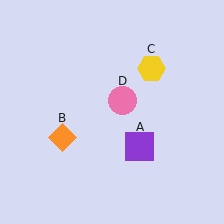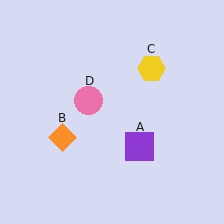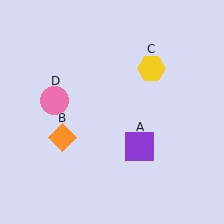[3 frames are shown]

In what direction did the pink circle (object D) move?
The pink circle (object D) moved left.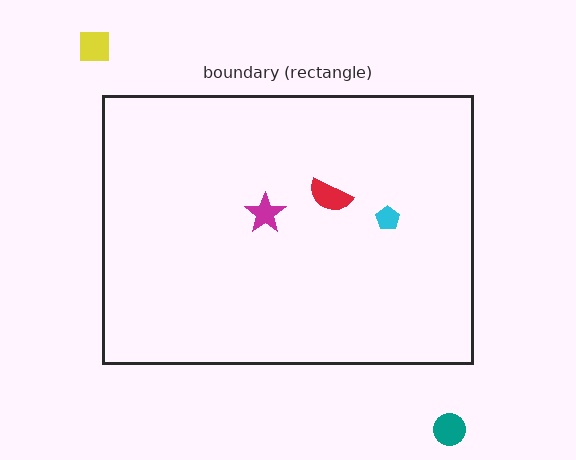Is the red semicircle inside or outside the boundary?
Inside.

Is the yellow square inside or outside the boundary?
Outside.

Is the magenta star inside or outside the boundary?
Inside.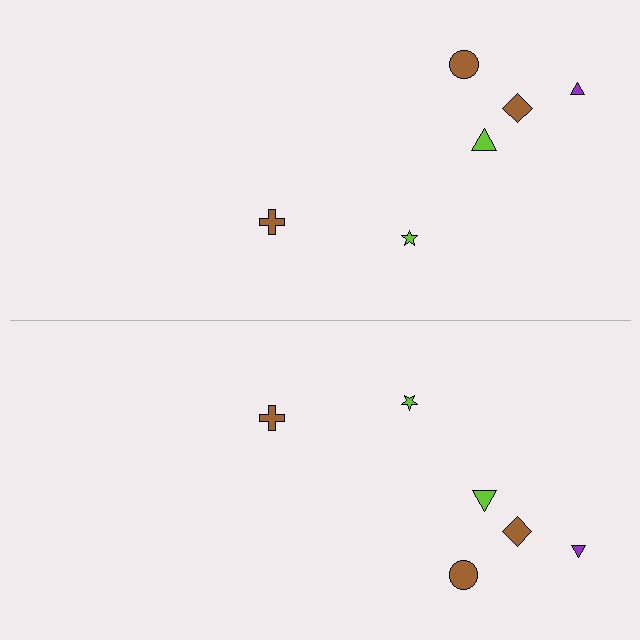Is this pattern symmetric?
Yes, this pattern has bilateral (reflection) symmetry.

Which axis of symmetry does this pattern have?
The pattern has a horizontal axis of symmetry running through the center of the image.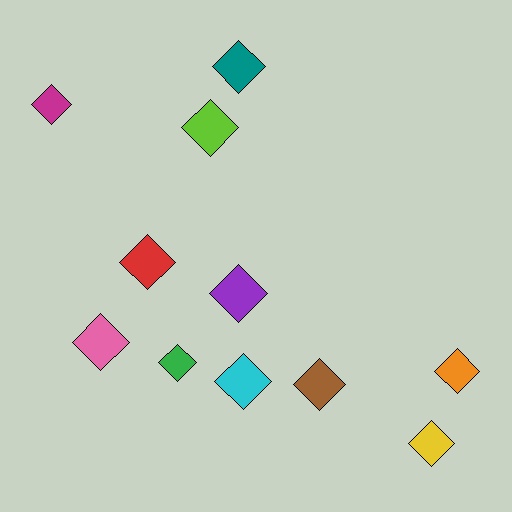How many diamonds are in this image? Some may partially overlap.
There are 11 diamonds.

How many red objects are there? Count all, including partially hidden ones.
There is 1 red object.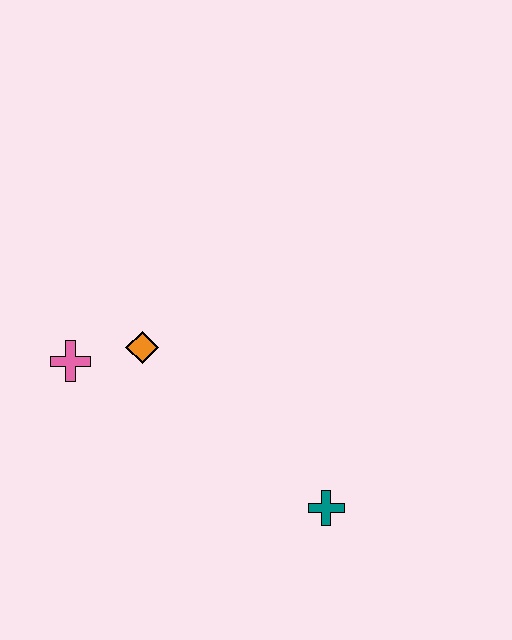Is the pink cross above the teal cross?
Yes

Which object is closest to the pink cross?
The orange diamond is closest to the pink cross.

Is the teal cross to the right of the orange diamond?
Yes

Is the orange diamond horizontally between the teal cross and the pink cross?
Yes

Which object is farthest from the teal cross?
The pink cross is farthest from the teal cross.